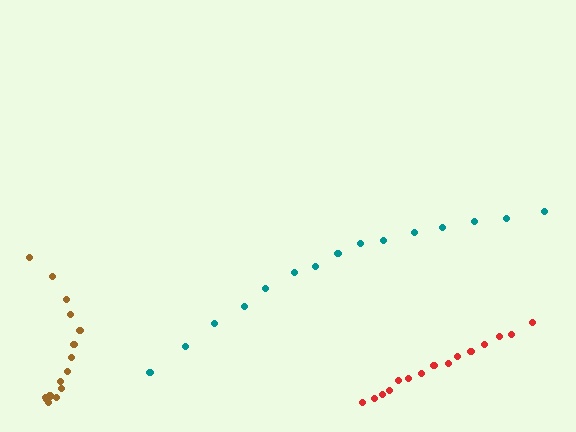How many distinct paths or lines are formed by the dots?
There are 3 distinct paths.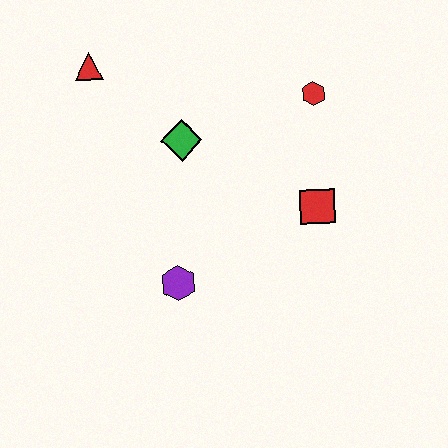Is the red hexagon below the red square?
No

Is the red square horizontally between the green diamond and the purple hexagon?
No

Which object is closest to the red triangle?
The green diamond is closest to the red triangle.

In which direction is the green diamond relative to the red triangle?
The green diamond is to the right of the red triangle.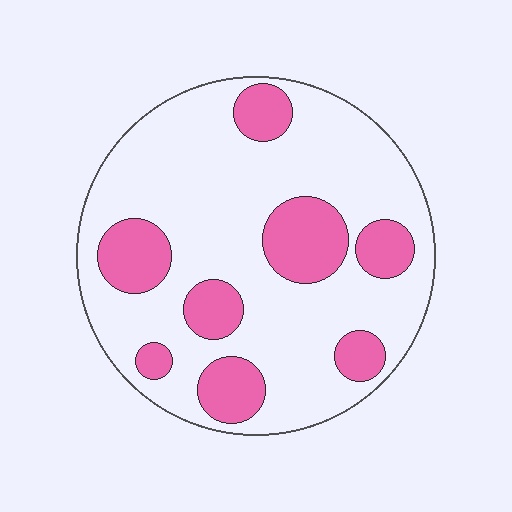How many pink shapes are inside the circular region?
8.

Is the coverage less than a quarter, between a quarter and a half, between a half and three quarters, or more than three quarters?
Between a quarter and a half.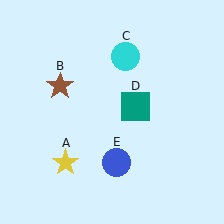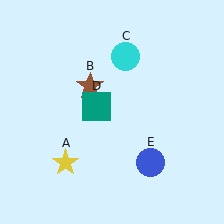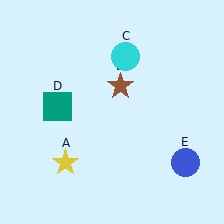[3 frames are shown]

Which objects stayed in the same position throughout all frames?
Yellow star (object A) and cyan circle (object C) remained stationary.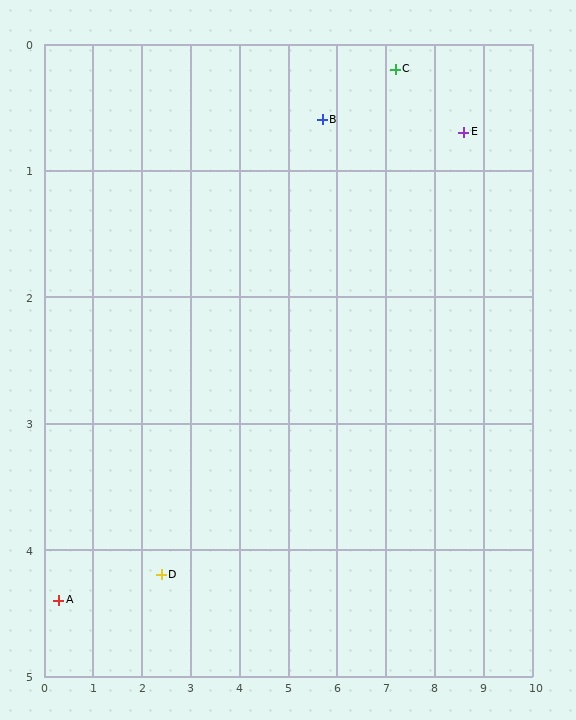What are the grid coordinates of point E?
Point E is at approximately (8.6, 0.7).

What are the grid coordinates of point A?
Point A is at approximately (0.3, 4.4).